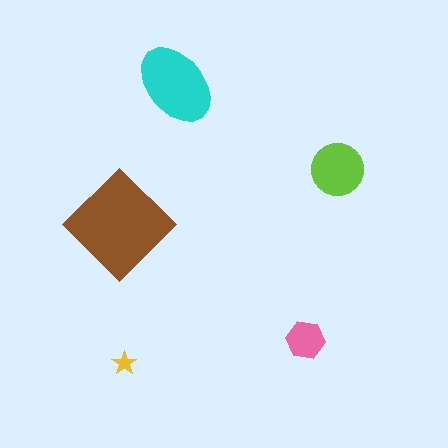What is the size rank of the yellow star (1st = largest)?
5th.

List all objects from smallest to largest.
The yellow star, the pink hexagon, the lime circle, the cyan ellipse, the brown diamond.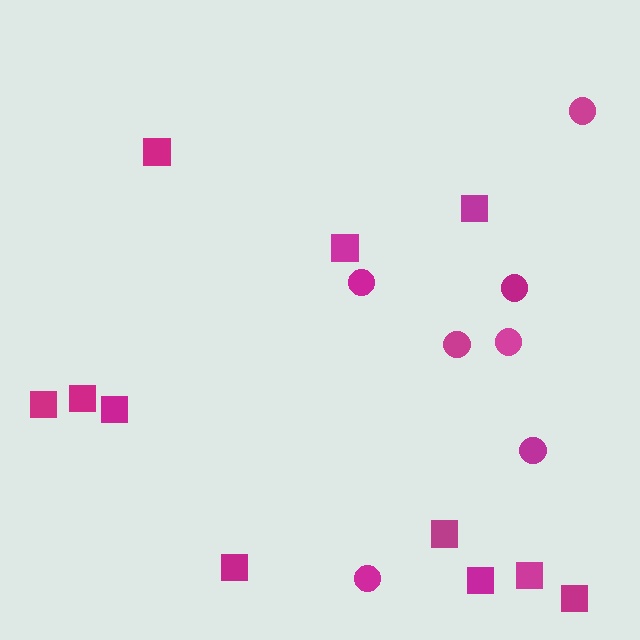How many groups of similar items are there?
There are 2 groups: one group of squares (11) and one group of circles (7).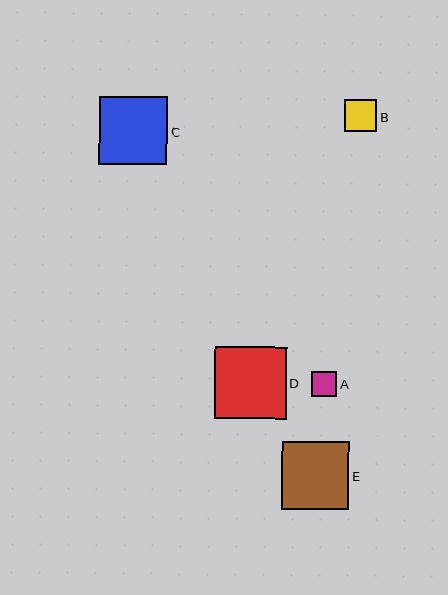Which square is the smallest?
Square A is the smallest with a size of approximately 25 pixels.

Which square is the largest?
Square D is the largest with a size of approximately 72 pixels.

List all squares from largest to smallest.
From largest to smallest: D, C, E, B, A.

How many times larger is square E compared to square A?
Square E is approximately 2.7 times the size of square A.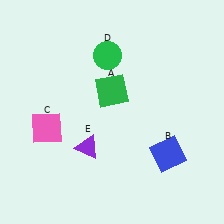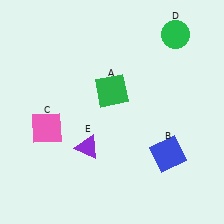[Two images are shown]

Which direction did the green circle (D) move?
The green circle (D) moved right.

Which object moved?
The green circle (D) moved right.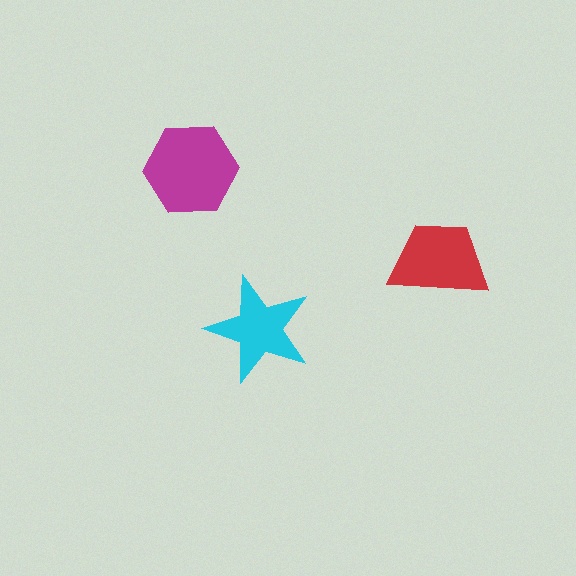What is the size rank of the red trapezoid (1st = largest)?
2nd.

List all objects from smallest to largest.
The cyan star, the red trapezoid, the magenta hexagon.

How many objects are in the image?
There are 3 objects in the image.